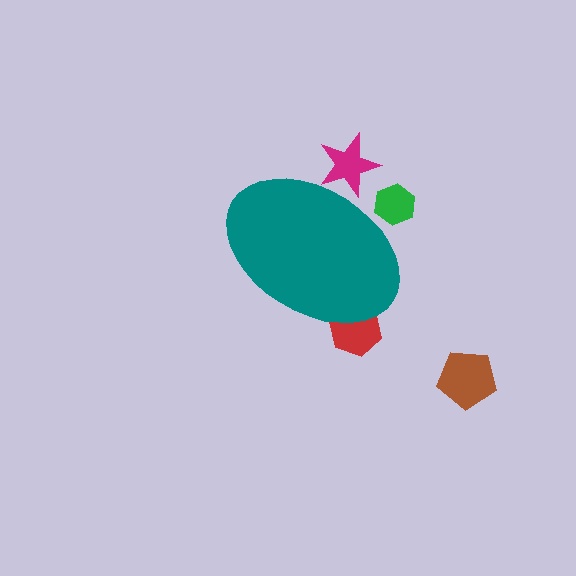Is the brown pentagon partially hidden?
No, the brown pentagon is fully visible.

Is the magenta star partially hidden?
Yes, the magenta star is partially hidden behind the teal ellipse.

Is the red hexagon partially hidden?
Yes, the red hexagon is partially hidden behind the teal ellipse.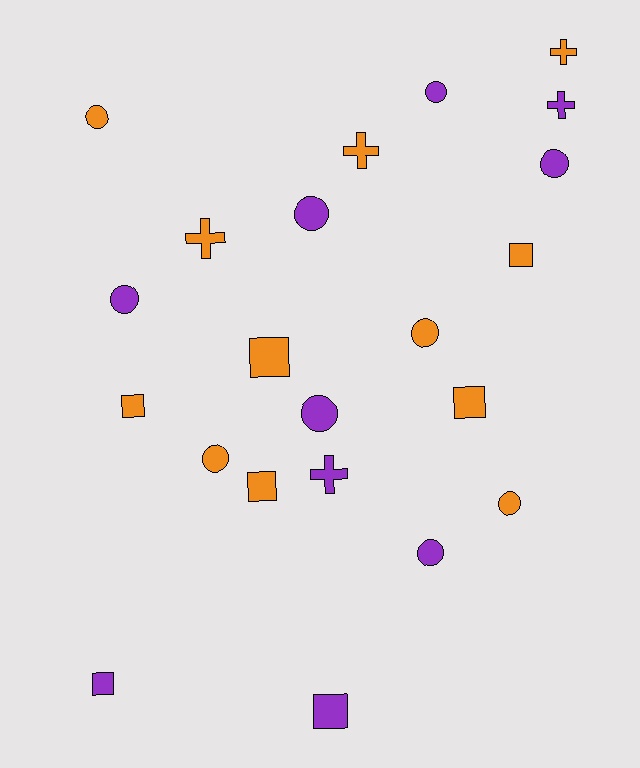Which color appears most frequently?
Orange, with 12 objects.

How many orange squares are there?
There are 5 orange squares.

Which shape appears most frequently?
Circle, with 10 objects.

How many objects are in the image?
There are 22 objects.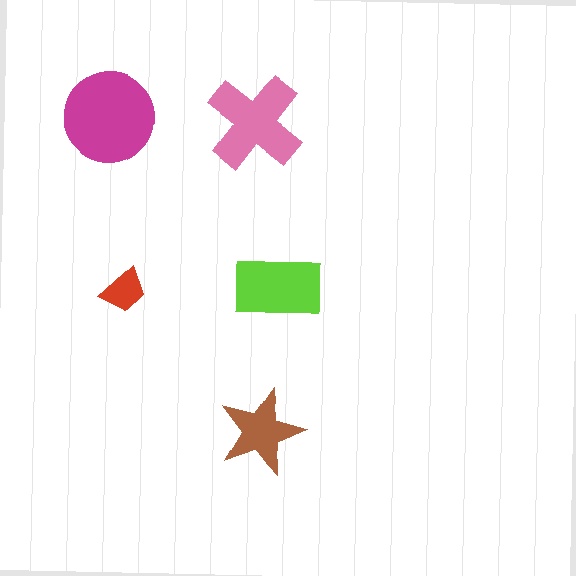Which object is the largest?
The magenta circle.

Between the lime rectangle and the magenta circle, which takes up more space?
The magenta circle.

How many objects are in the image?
There are 5 objects in the image.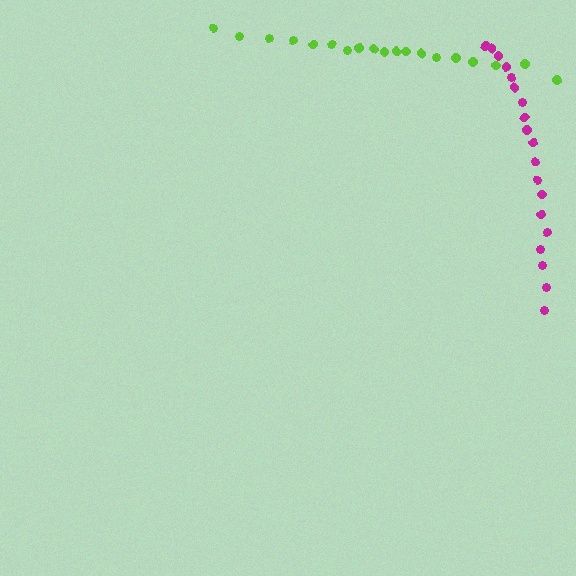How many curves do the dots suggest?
There are 2 distinct paths.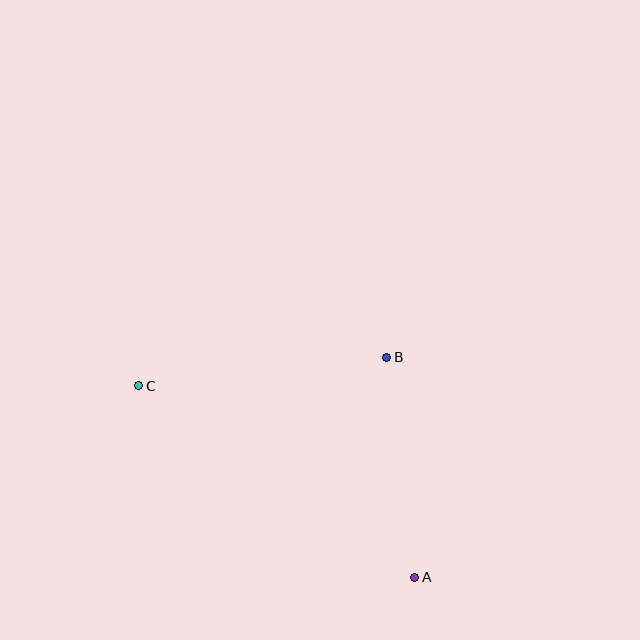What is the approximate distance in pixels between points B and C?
The distance between B and C is approximately 250 pixels.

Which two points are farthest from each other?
Points A and C are farthest from each other.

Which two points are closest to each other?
Points A and B are closest to each other.